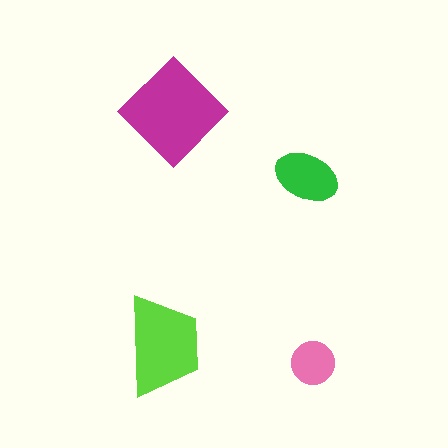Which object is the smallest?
The pink circle.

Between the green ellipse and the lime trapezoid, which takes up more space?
The lime trapezoid.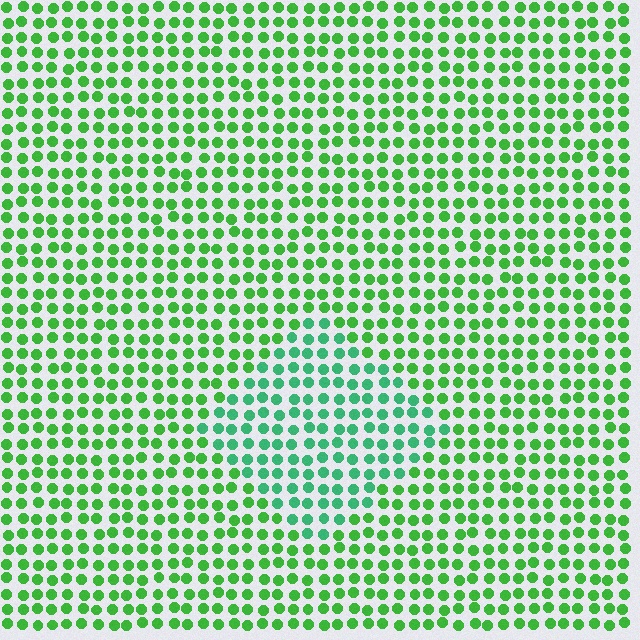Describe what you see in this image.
The image is filled with small green elements in a uniform arrangement. A diamond-shaped region is visible where the elements are tinted to a slightly different hue, forming a subtle color boundary.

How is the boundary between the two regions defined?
The boundary is defined purely by a slight shift in hue (about 30 degrees). Spacing, size, and orientation are identical on both sides.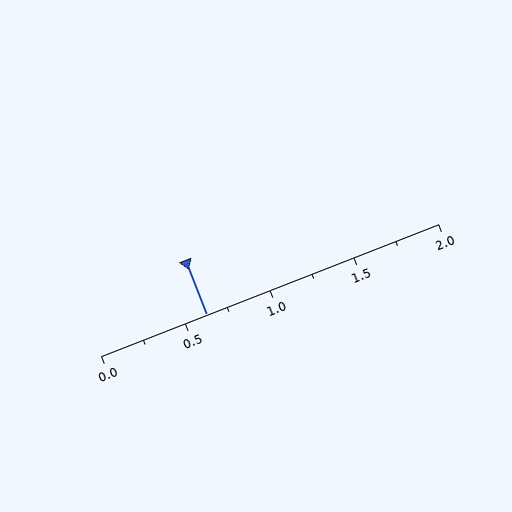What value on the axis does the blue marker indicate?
The marker indicates approximately 0.62.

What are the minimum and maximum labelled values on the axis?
The axis runs from 0.0 to 2.0.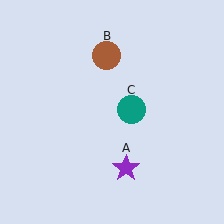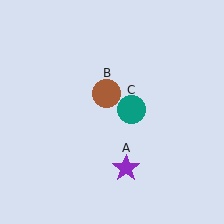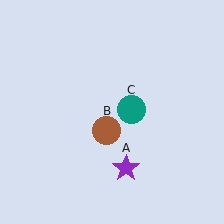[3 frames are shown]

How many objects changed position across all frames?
1 object changed position: brown circle (object B).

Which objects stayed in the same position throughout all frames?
Purple star (object A) and teal circle (object C) remained stationary.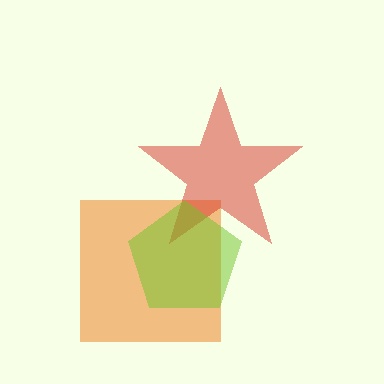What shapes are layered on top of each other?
The layered shapes are: an orange square, a red star, a lime pentagon.